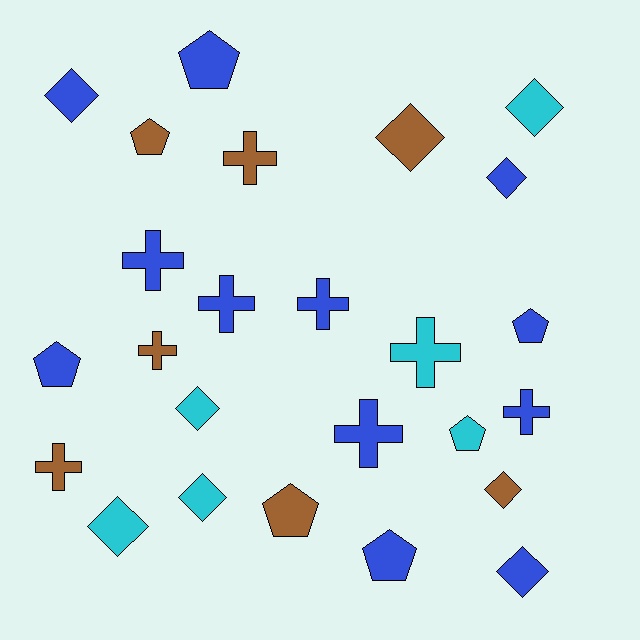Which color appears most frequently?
Blue, with 12 objects.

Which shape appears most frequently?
Diamond, with 9 objects.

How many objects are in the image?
There are 25 objects.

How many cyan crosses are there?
There is 1 cyan cross.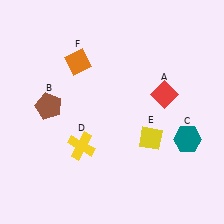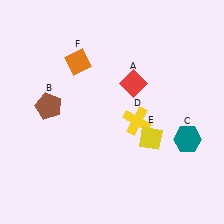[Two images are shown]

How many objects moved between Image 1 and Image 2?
2 objects moved between the two images.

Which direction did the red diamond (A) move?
The red diamond (A) moved left.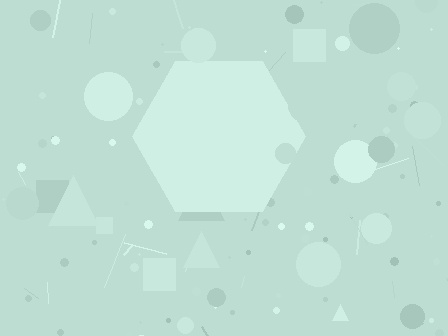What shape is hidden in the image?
A hexagon is hidden in the image.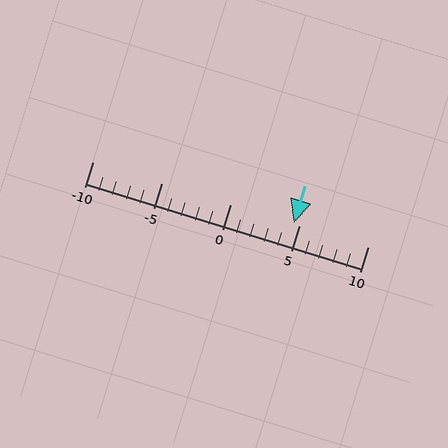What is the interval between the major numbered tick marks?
The major tick marks are spaced 5 units apart.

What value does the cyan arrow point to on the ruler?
The cyan arrow points to approximately 5.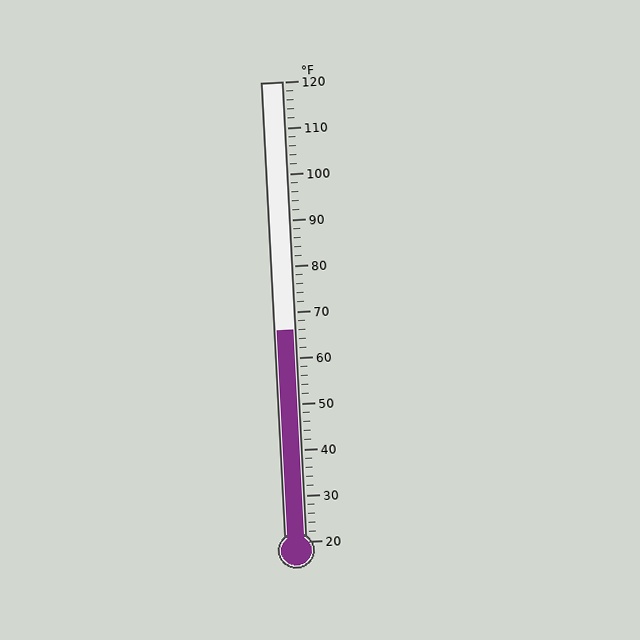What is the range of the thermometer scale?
The thermometer scale ranges from 20°F to 120°F.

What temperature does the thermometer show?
The thermometer shows approximately 66°F.